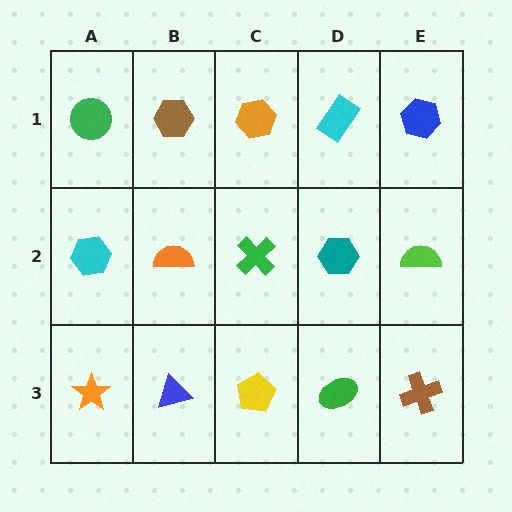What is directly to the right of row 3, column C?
A green ellipse.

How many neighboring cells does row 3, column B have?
3.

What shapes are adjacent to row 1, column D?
A teal hexagon (row 2, column D), an orange hexagon (row 1, column C), a blue hexagon (row 1, column E).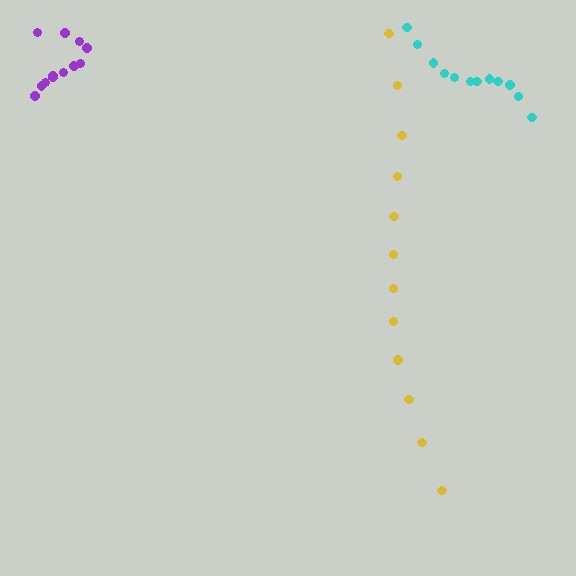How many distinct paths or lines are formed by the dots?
There are 3 distinct paths.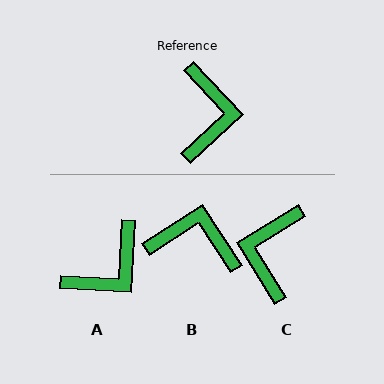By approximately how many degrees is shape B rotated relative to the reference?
Approximately 80 degrees counter-clockwise.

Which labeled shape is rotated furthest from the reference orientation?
C, about 168 degrees away.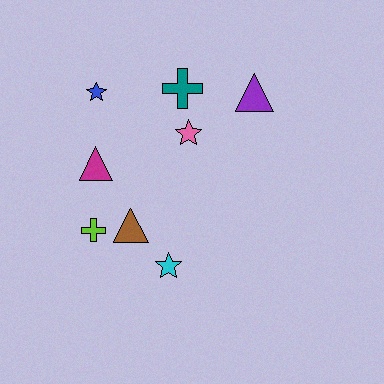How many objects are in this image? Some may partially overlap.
There are 8 objects.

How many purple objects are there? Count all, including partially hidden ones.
There is 1 purple object.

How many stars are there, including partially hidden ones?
There are 3 stars.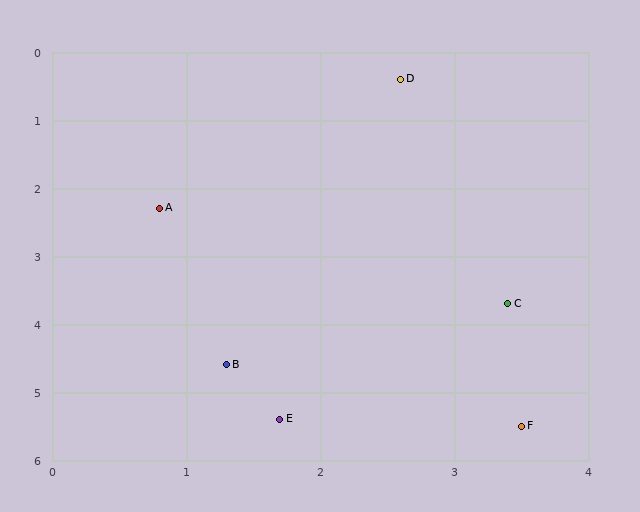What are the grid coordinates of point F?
Point F is at approximately (3.5, 5.5).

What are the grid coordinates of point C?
Point C is at approximately (3.4, 3.7).